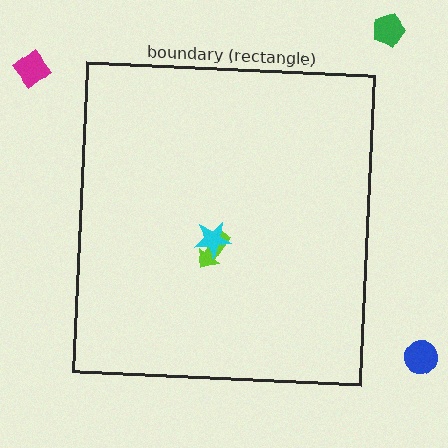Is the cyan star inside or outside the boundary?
Inside.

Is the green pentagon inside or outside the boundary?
Outside.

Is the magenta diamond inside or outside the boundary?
Outside.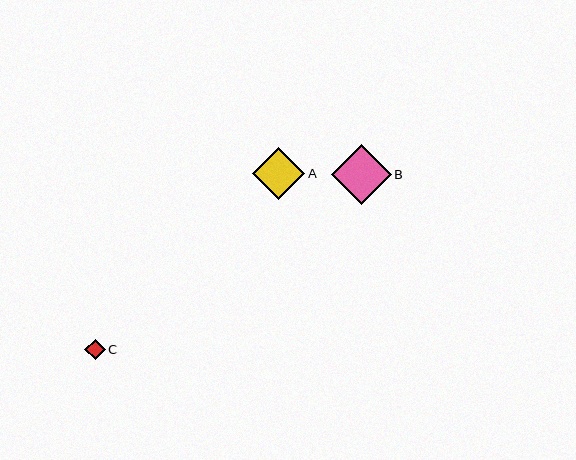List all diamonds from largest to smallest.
From largest to smallest: B, A, C.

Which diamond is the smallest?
Diamond C is the smallest with a size of approximately 21 pixels.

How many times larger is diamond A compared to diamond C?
Diamond A is approximately 2.5 times the size of diamond C.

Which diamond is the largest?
Diamond B is the largest with a size of approximately 60 pixels.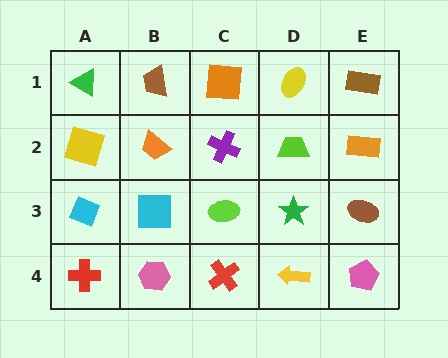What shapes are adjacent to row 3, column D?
A lime trapezoid (row 2, column D), a yellow arrow (row 4, column D), a lime ellipse (row 3, column C), a brown ellipse (row 3, column E).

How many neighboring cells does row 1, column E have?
2.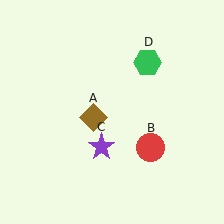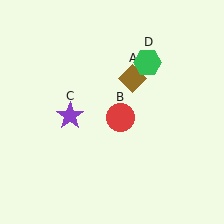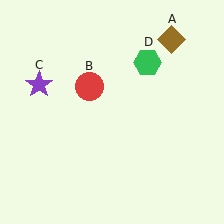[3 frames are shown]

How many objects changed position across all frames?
3 objects changed position: brown diamond (object A), red circle (object B), purple star (object C).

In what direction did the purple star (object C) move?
The purple star (object C) moved up and to the left.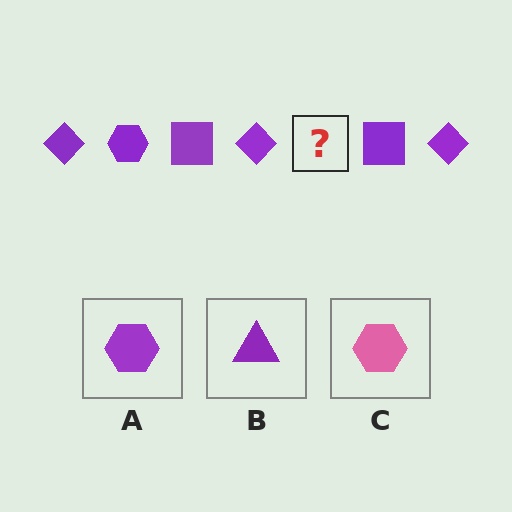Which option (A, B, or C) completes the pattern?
A.